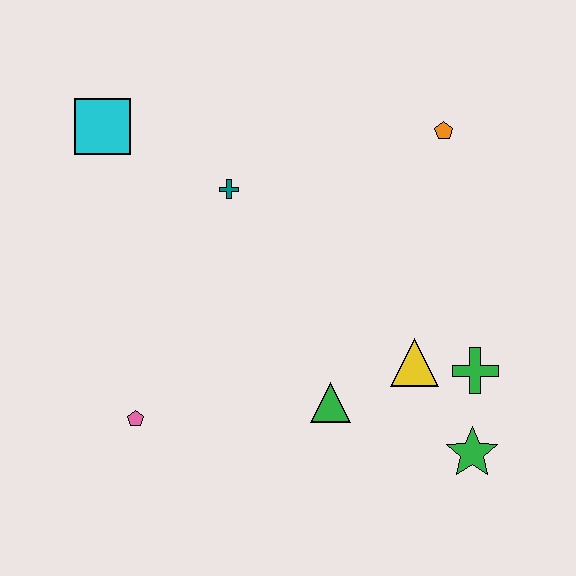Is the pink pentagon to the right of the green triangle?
No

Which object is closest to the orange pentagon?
The teal cross is closest to the orange pentagon.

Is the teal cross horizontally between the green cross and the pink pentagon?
Yes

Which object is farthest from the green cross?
The cyan square is farthest from the green cross.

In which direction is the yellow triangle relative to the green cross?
The yellow triangle is to the left of the green cross.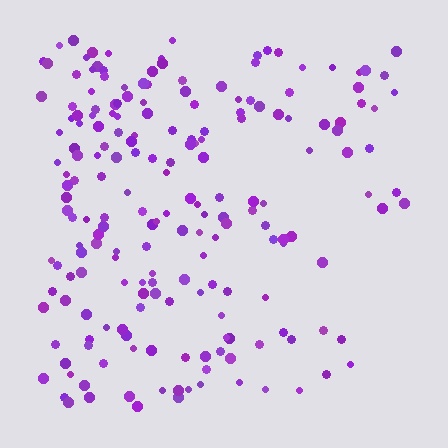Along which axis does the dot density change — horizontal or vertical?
Horizontal.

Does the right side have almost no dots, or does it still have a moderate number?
Still a moderate number, just noticeably fewer than the left.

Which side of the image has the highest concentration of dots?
The left.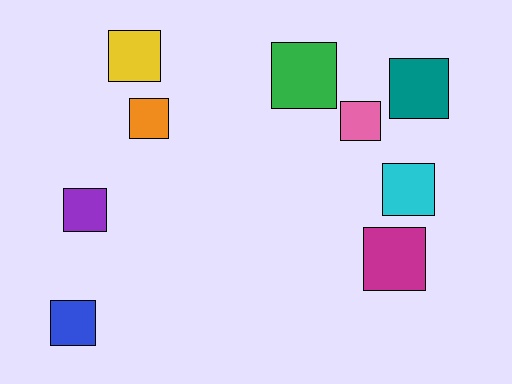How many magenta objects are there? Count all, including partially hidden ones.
There is 1 magenta object.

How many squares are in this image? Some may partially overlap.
There are 9 squares.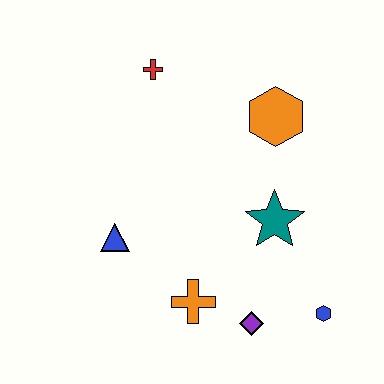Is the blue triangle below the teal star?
Yes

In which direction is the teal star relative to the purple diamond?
The teal star is above the purple diamond.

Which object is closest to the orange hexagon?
The teal star is closest to the orange hexagon.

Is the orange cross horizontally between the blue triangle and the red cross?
No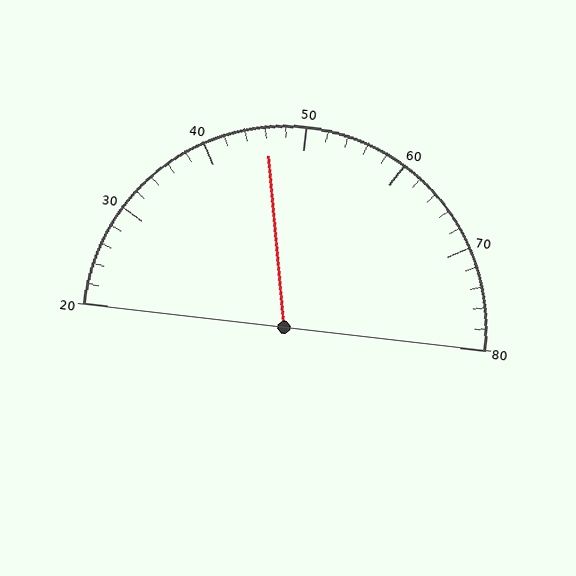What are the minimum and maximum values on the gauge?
The gauge ranges from 20 to 80.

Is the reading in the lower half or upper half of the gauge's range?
The reading is in the lower half of the range (20 to 80).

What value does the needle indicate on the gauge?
The needle indicates approximately 46.